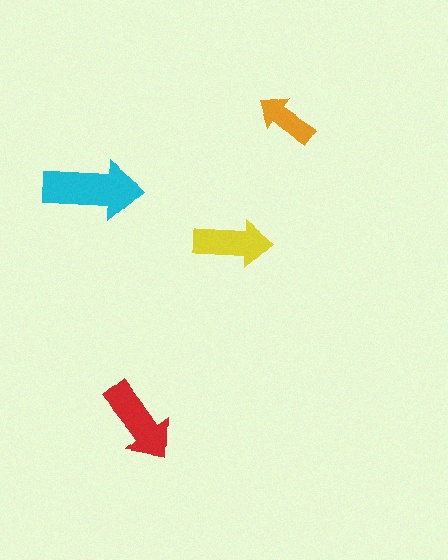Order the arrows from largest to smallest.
the cyan one, the red one, the yellow one, the orange one.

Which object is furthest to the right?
The orange arrow is rightmost.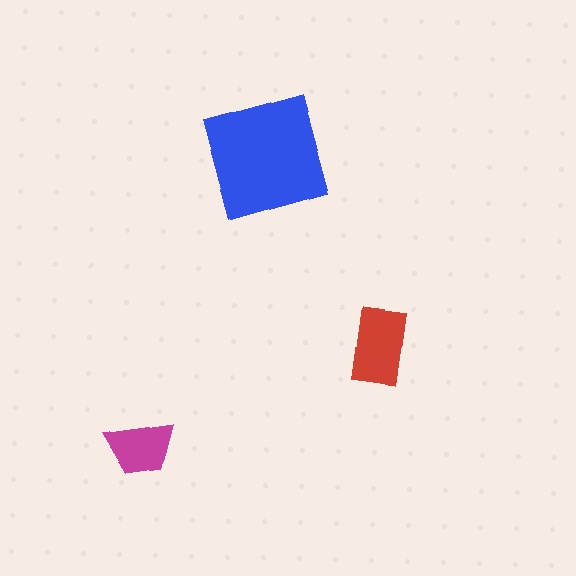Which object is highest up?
The blue square is topmost.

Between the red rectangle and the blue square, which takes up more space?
The blue square.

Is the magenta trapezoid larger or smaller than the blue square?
Smaller.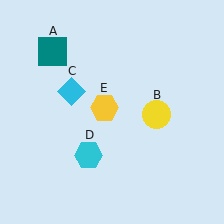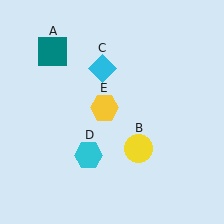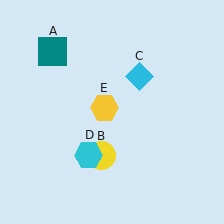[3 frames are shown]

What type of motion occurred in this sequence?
The yellow circle (object B), cyan diamond (object C) rotated clockwise around the center of the scene.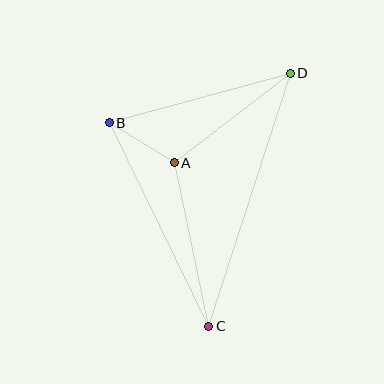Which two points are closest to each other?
Points A and B are closest to each other.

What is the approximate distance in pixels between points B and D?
The distance between B and D is approximately 187 pixels.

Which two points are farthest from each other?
Points C and D are farthest from each other.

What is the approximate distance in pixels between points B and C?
The distance between B and C is approximately 226 pixels.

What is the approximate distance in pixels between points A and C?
The distance between A and C is approximately 167 pixels.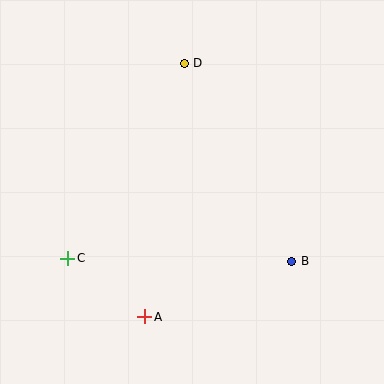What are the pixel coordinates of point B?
Point B is at (292, 261).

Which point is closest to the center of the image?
Point B at (292, 261) is closest to the center.